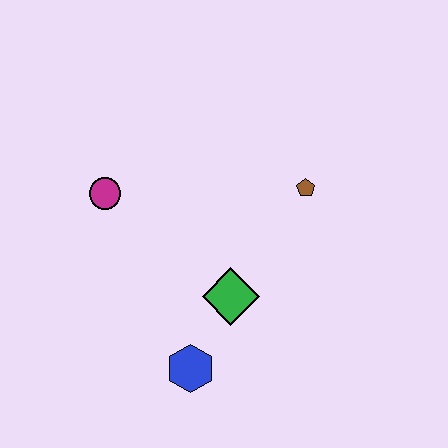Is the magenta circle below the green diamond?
No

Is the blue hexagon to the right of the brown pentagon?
No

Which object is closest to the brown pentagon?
The green diamond is closest to the brown pentagon.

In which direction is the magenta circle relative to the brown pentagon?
The magenta circle is to the left of the brown pentagon.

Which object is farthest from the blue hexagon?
The brown pentagon is farthest from the blue hexagon.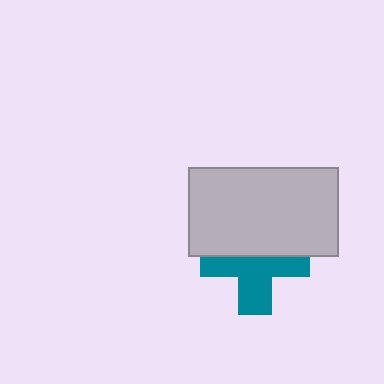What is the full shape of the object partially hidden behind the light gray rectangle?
The partially hidden object is a teal cross.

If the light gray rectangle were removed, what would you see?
You would see the complete teal cross.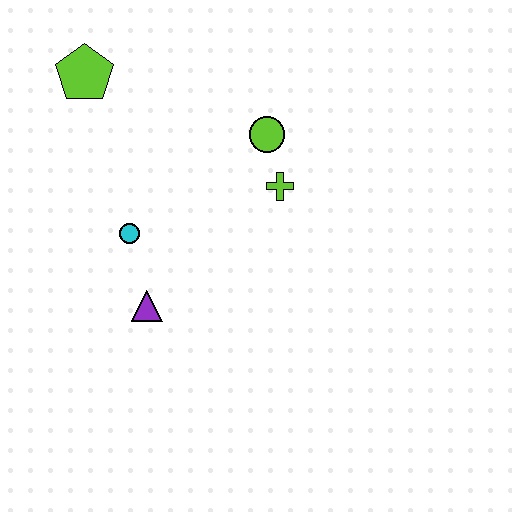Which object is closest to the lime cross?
The lime circle is closest to the lime cross.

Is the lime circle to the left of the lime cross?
Yes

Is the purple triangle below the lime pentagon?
Yes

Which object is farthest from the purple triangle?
The lime pentagon is farthest from the purple triangle.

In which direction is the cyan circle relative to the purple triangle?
The cyan circle is above the purple triangle.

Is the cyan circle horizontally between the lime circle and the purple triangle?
No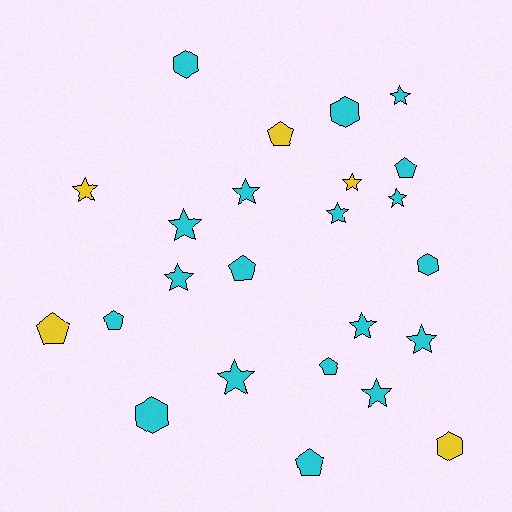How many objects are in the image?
There are 24 objects.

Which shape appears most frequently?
Star, with 12 objects.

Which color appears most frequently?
Cyan, with 19 objects.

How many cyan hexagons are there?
There are 4 cyan hexagons.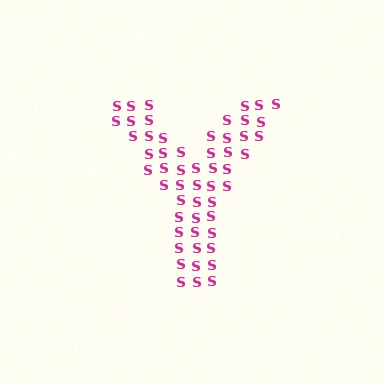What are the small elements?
The small elements are letter S's.